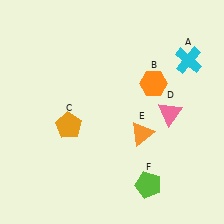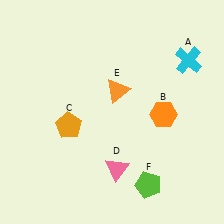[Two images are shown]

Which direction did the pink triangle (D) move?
The pink triangle (D) moved down.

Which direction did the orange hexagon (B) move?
The orange hexagon (B) moved down.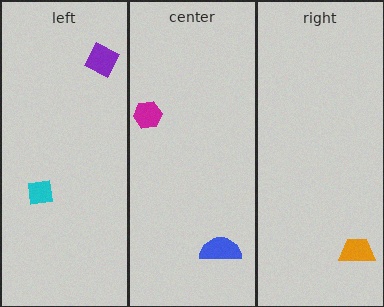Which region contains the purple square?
The left region.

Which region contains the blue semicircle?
The center region.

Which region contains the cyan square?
The left region.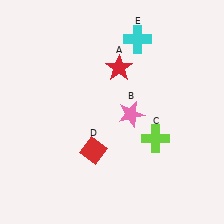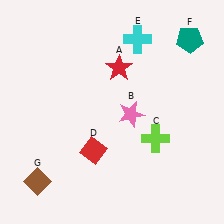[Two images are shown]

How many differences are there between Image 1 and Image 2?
There are 2 differences between the two images.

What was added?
A teal pentagon (F), a brown diamond (G) were added in Image 2.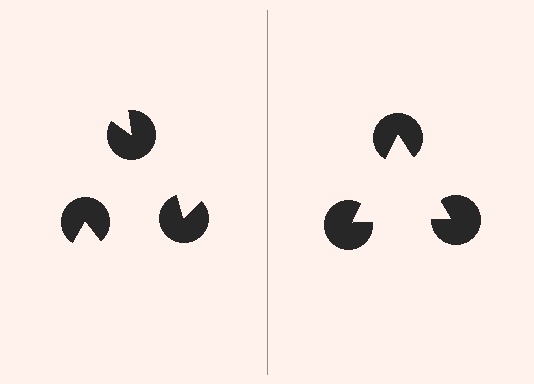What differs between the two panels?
The pac-man discs are positioned identically on both sides; only the wedge orientations differ. On the right they align to a triangle; on the left they are misaligned.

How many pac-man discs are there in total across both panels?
6 — 3 on each side.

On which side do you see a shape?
An illusory triangle appears on the right side. On the left side the wedge cuts are rotated, so no coherent shape forms.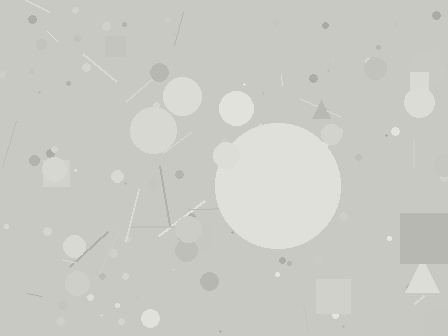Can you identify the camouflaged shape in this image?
The camouflaged shape is a circle.